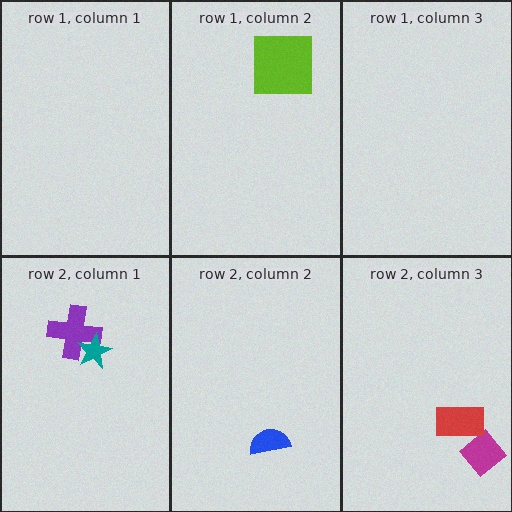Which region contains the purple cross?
The row 2, column 1 region.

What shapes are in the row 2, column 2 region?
The blue semicircle.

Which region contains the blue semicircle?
The row 2, column 2 region.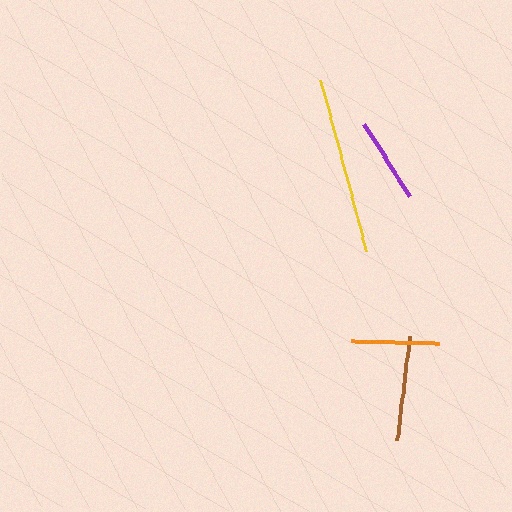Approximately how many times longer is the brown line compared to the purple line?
The brown line is approximately 1.2 times the length of the purple line.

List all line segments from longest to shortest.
From longest to shortest: yellow, brown, orange, purple.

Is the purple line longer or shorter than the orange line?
The orange line is longer than the purple line.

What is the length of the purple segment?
The purple segment is approximately 85 pixels long.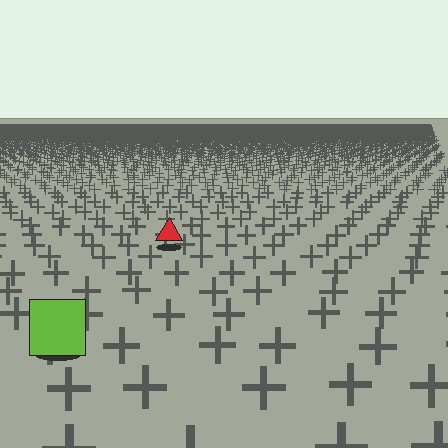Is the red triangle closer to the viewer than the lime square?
No. The lime square is closer — you can tell from the texture gradient: the ground texture is coarser near it.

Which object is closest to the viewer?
The lime square is closest. The texture marks near it are larger and more spread out.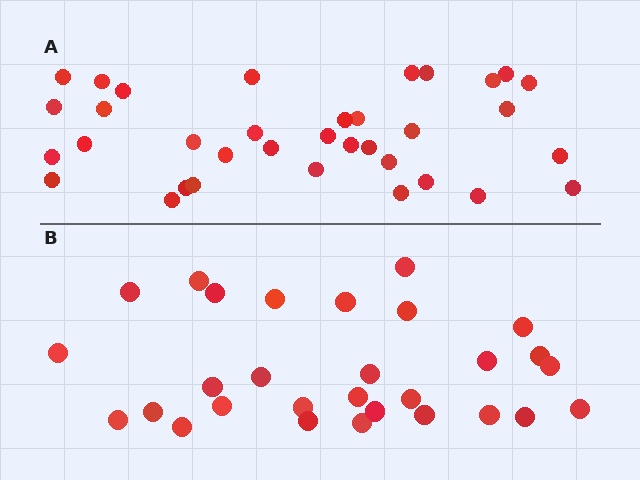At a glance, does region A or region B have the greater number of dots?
Region A (the top region) has more dots.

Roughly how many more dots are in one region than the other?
Region A has about 6 more dots than region B.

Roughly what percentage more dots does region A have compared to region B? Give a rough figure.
About 20% more.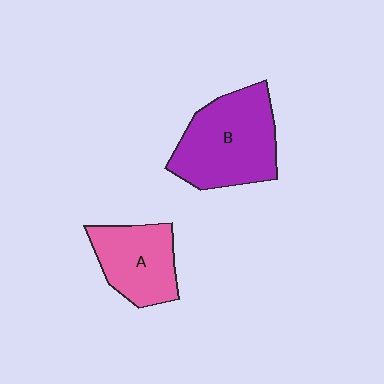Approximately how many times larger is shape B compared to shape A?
Approximately 1.5 times.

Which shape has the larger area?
Shape B (purple).